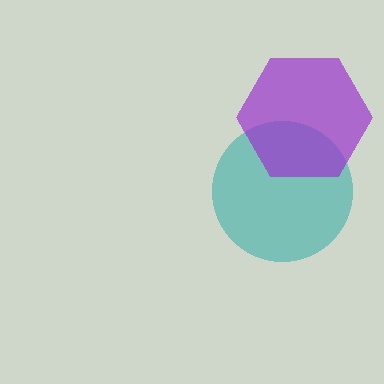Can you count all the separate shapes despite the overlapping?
Yes, there are 2 separate shapes.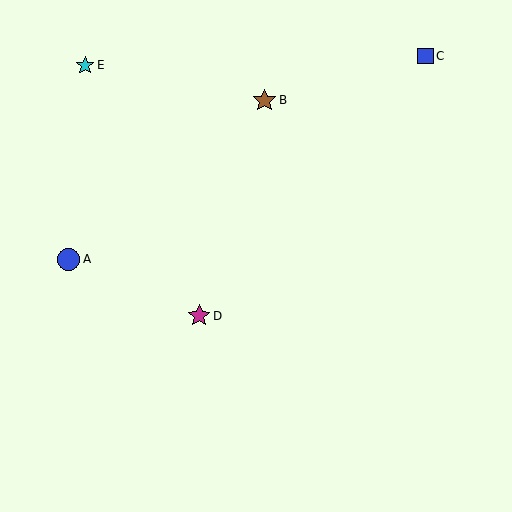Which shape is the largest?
The brown star (labeled B) is the largest.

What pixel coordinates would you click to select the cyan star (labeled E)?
Click at (85, 65) to select the cyan star E.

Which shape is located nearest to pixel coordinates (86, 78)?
The cyan star (labeled E) at (85, 65) is nearest to that location.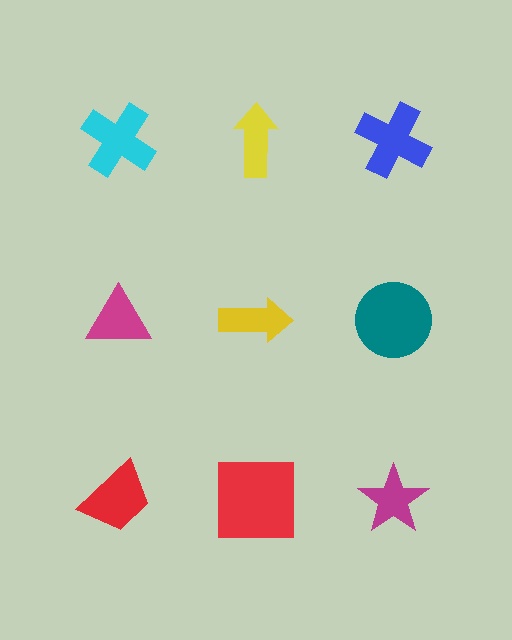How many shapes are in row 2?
3 shapes.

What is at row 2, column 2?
A yellow arrow.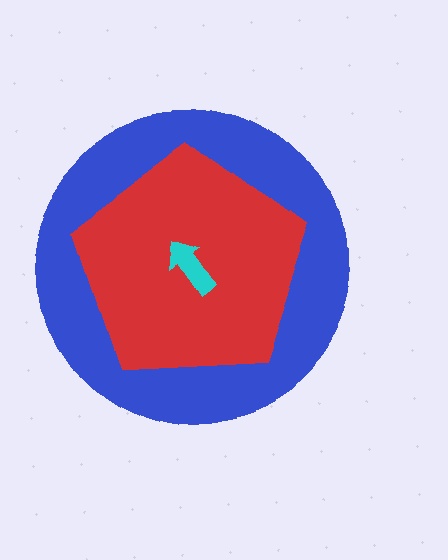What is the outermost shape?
The blue circle.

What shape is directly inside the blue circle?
The red pentagon.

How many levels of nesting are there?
3.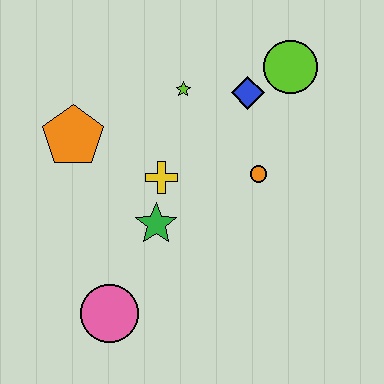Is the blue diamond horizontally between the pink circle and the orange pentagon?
No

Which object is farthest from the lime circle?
The pink circle is farthest from the lime circle.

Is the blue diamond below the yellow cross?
No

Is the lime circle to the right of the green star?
Yes